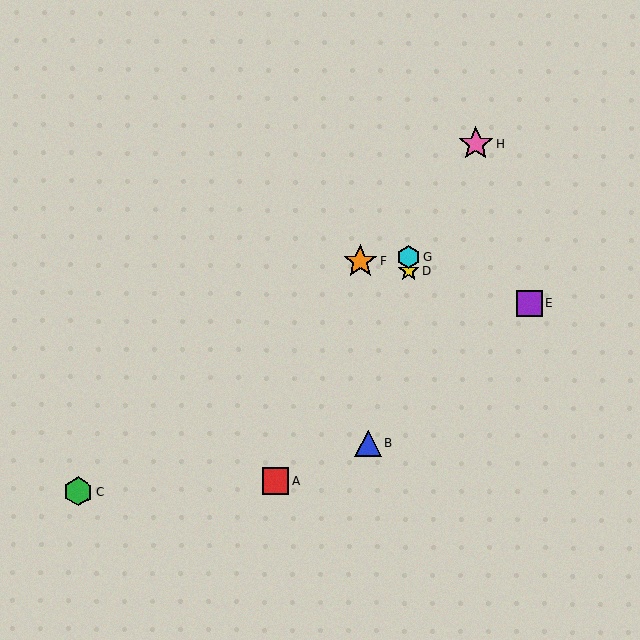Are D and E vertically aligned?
No, D is at x≈409 and E is at x≈530.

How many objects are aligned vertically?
2 objects (D, G) are aligned vertically.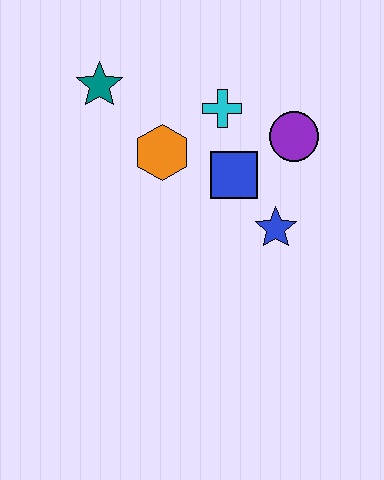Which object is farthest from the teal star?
The blue star is farthest from the teal star.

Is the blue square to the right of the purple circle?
No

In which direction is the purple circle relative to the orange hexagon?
The purple circle is to the right of the orange hexagon.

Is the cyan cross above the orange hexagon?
Yes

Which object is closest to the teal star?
The orange hexagon is closest to the teal star.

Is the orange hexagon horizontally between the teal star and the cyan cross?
Yes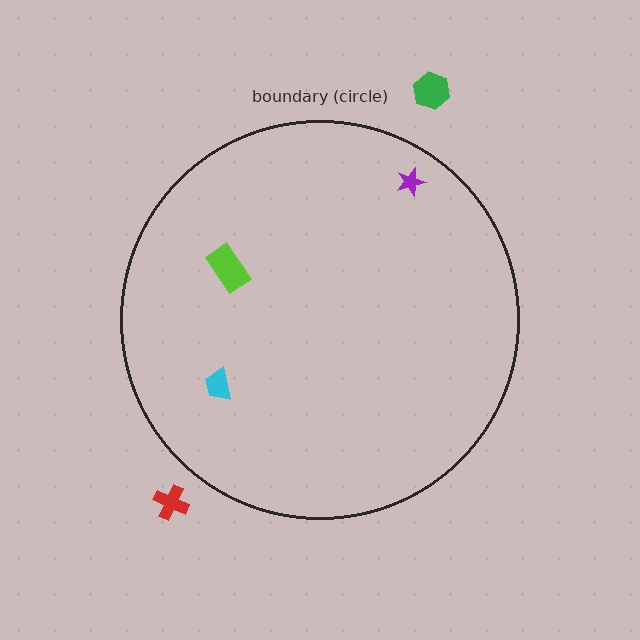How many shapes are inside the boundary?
3 inside, 2 outside.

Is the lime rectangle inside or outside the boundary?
Inside.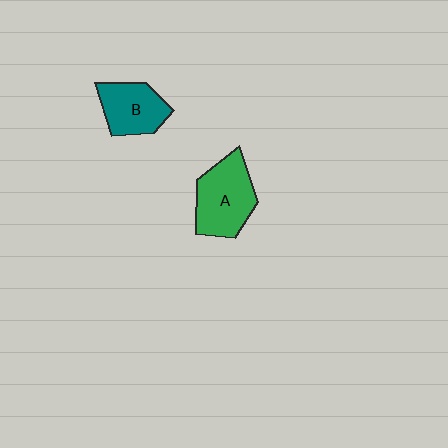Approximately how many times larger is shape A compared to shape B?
Approximately 1.3 times.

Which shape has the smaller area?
Shape B (teal).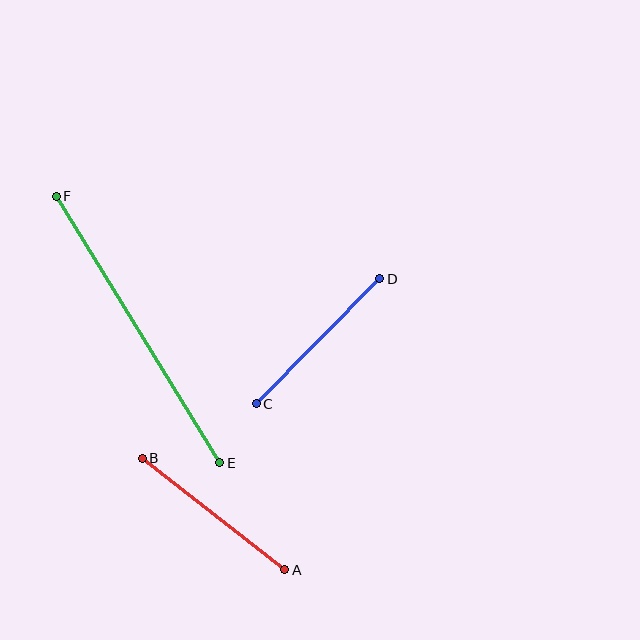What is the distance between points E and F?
The distance is approximately 313 pixels.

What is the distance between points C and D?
The distance is approximately 175 pixels.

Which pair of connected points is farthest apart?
Points E and F are farthest apart.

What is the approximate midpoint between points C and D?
The midpoint is at approximately (318, 341) pixels.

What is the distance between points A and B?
The distance is approximately 181 pixels.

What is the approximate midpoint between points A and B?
The midpoint is at approximately (214, 514) pixels.